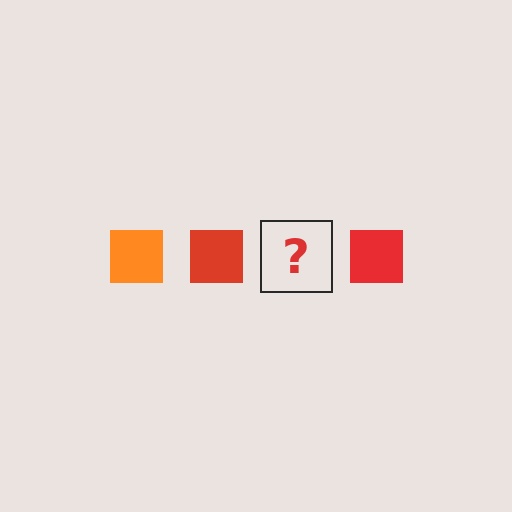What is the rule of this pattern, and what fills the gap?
The rule is that the pattern cycles through orange, red squares. The gap should be filled with an orange square.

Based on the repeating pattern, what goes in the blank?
The blank should be an orange square.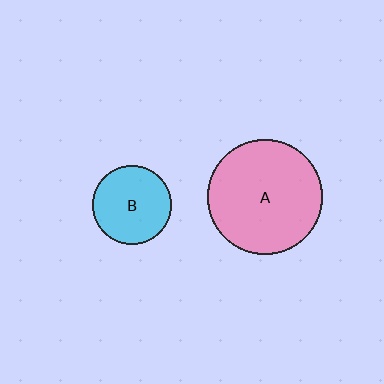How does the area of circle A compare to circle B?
Approximately 2.1 times.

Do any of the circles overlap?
No, none of the circles overlap.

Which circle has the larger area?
Circle A (pink).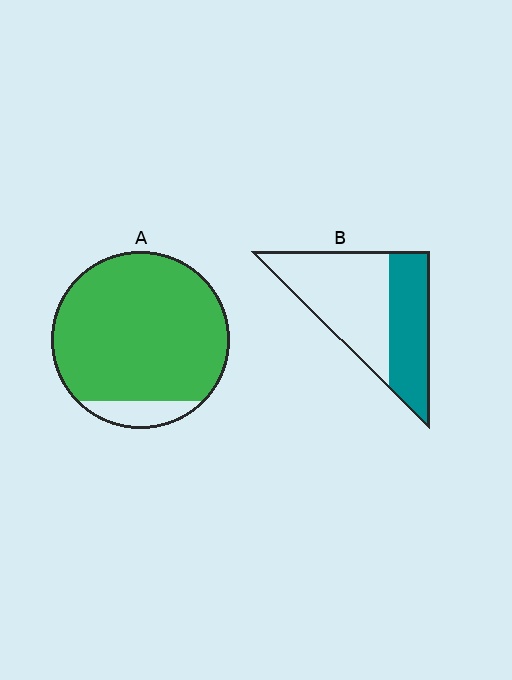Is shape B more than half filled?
No.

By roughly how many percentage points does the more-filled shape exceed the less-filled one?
By roughly 50 percentage points (A over B).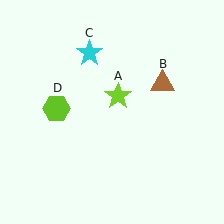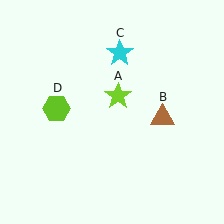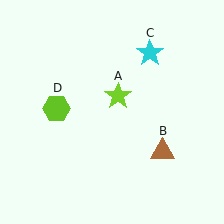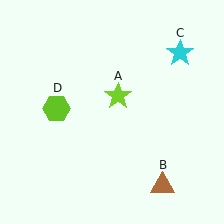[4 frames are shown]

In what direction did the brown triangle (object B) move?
The brown triangle (object B) moved down.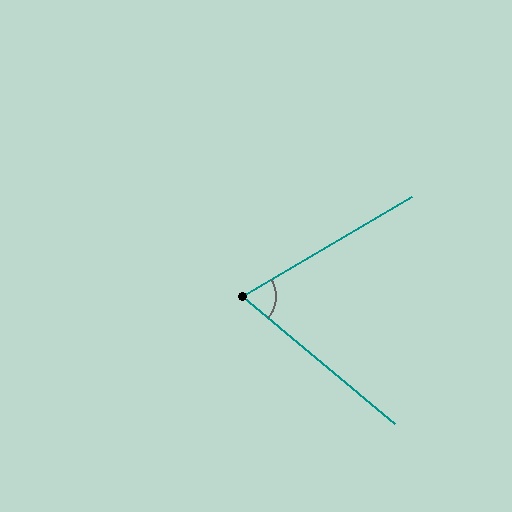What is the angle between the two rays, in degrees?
Approximately 70 degrees.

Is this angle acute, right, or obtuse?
It is acute.